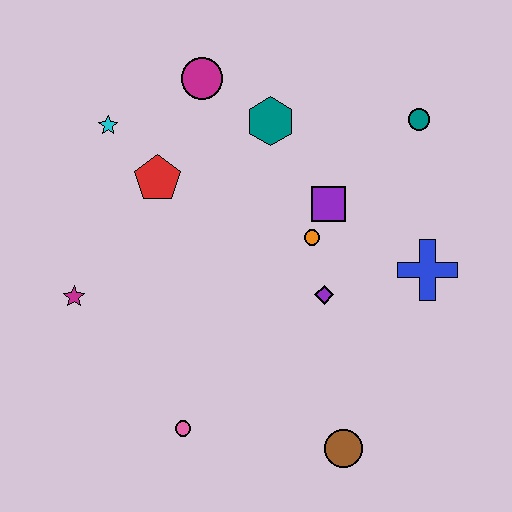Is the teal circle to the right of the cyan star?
Yes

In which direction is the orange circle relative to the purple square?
The orange circle is below the purple square.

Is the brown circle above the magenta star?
No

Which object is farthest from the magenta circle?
The brown circle is farthest from the magenta circle.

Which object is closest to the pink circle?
The brown circle is closest to the pink circle.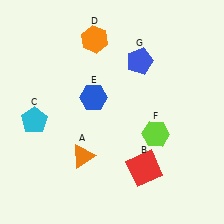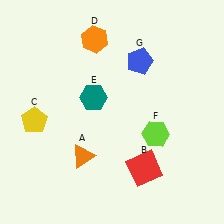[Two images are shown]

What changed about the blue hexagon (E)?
In Image 1, E is blue. In Image 2, it changed to teal.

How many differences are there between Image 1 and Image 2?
There are 2 differences between the two images.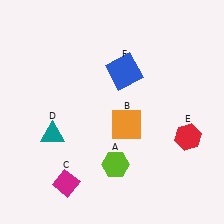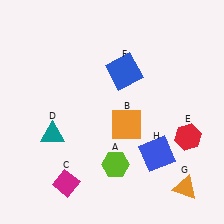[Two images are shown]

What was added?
An orange triangle (G), a blue square (H) were added in Image 2.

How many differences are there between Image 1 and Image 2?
There are 2 differences between the two images.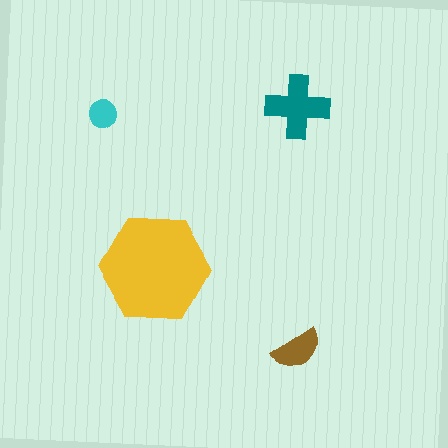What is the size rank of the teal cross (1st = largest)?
2nd.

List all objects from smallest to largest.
The cyan circle, the brown semicircle, the teal cross, the yellow hexagon.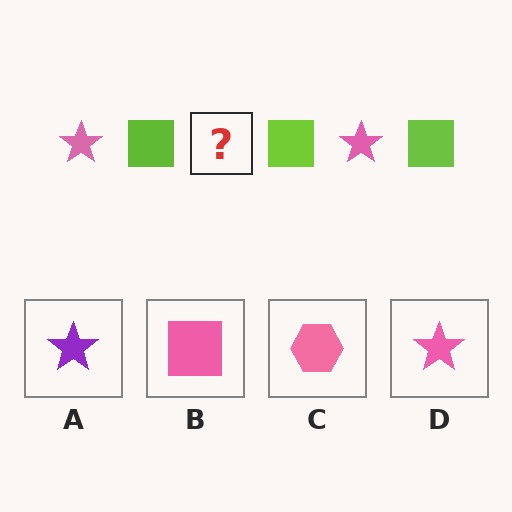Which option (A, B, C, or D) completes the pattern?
D.